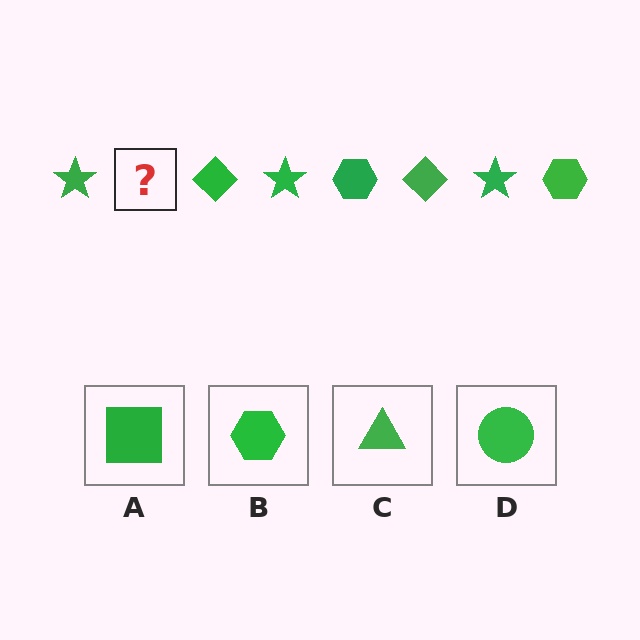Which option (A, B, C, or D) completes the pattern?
B.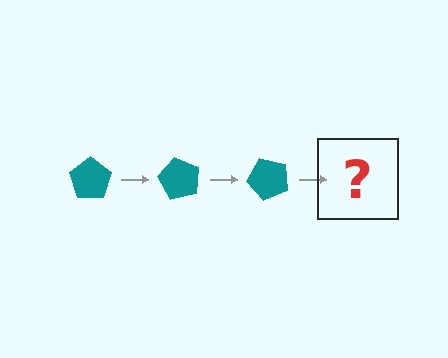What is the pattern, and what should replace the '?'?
The pattern is that the pentagon rotates 60 degrees each step. The '?' should be a teal pentagon rotated 180 degrees.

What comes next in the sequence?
The next element should be a teal pentagon rotated 180 degrees.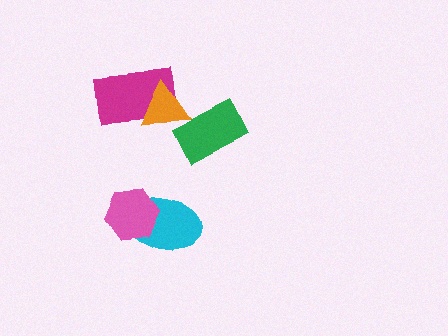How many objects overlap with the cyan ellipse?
1 object overlaps with the cyan ellipse.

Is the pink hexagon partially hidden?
No, no other shape covers it.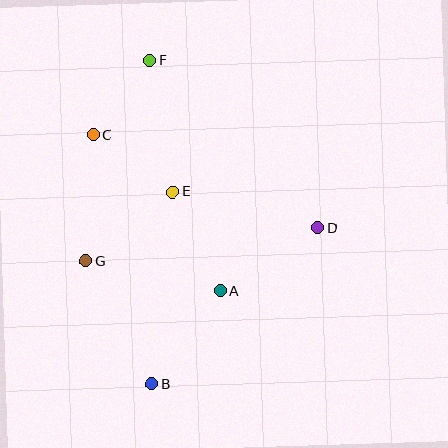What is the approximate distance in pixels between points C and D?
The distance between C and D is approximately 243 pixels.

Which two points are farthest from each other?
Points B and F are farthest from each other.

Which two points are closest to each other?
Points C and F are closest to each other.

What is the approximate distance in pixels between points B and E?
The distance between B and E is approximately 193 pixels.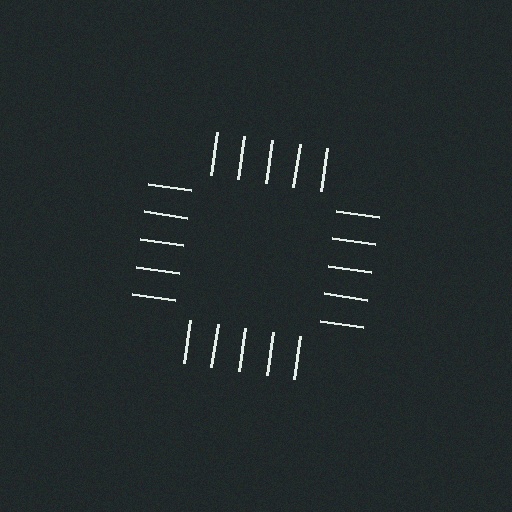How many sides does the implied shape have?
4 sides — the line-ends trace a square.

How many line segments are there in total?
20 — 5 along each of the 4 edges.